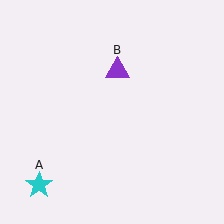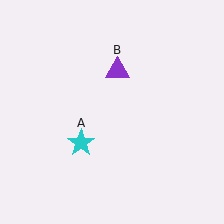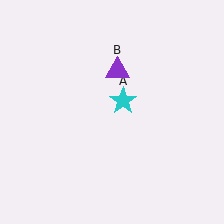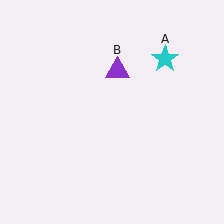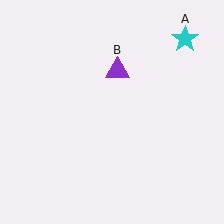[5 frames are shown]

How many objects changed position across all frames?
1 object changed position: cyan star (object A).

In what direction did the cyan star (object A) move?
The cyan star (object A) moved up and to the right.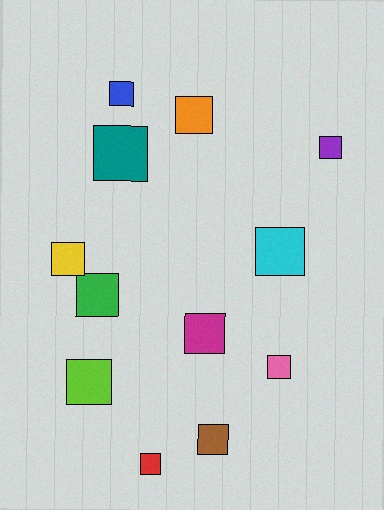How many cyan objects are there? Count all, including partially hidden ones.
There is 1 cyan object.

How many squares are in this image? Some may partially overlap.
There are 12 squares.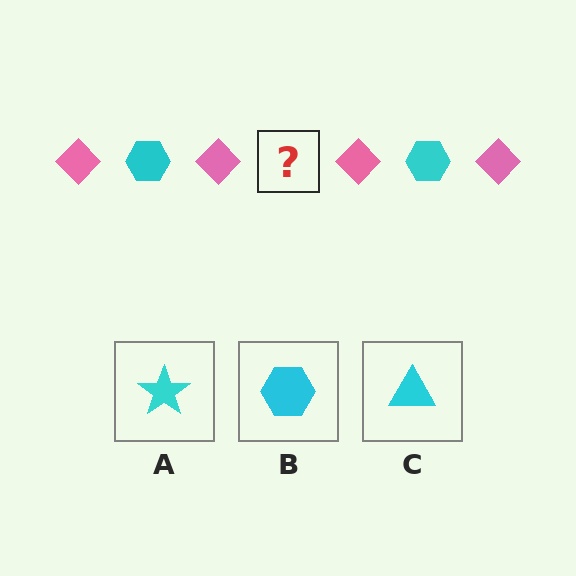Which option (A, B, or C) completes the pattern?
B.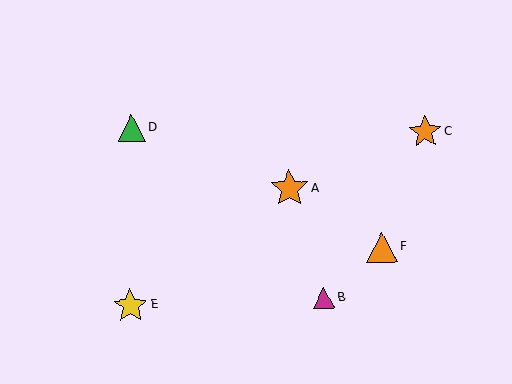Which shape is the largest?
The orange star (labeled A) is the largest.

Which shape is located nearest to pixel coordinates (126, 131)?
The green triangle (labeled D) at (131, 128) is nearest to that location.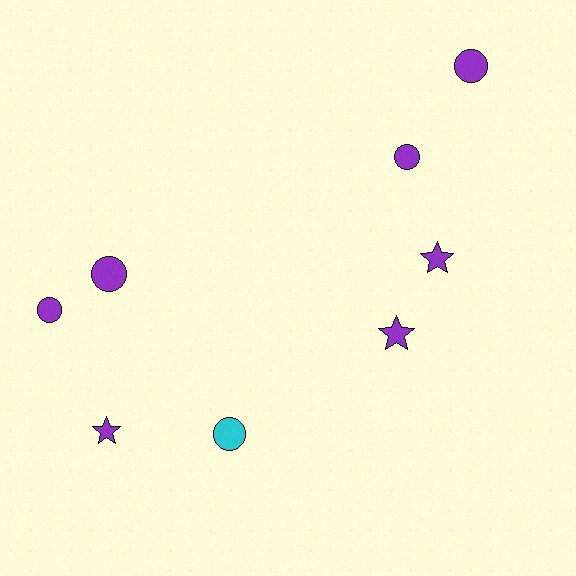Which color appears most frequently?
Purple, with 7 objects.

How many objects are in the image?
There are 8 objects.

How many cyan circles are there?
There is 1 cyan circle.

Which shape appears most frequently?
Circle, with 5 objects.